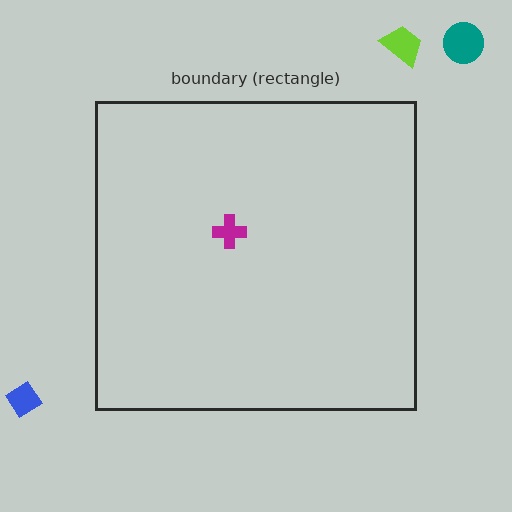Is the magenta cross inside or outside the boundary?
Inside.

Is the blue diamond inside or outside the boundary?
Outside.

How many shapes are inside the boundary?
1 inside, 3 outside.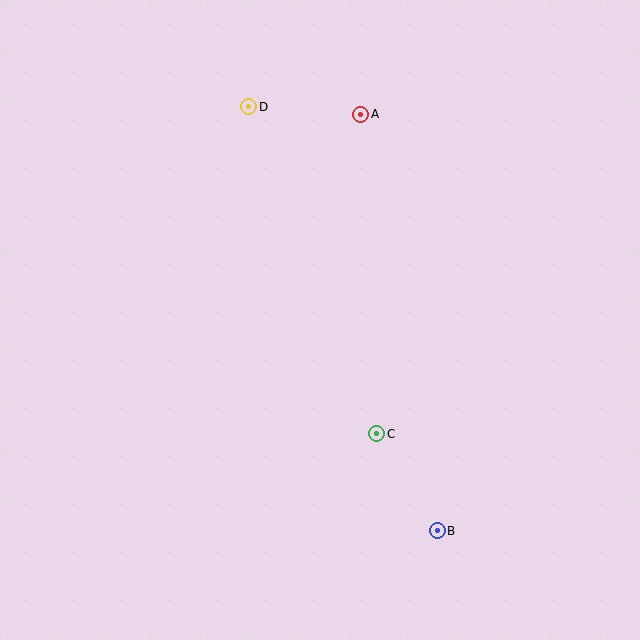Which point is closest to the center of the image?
Point C at (377, 434) is closest to the center.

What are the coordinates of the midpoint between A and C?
The midpoint between A and C is at (369, 274).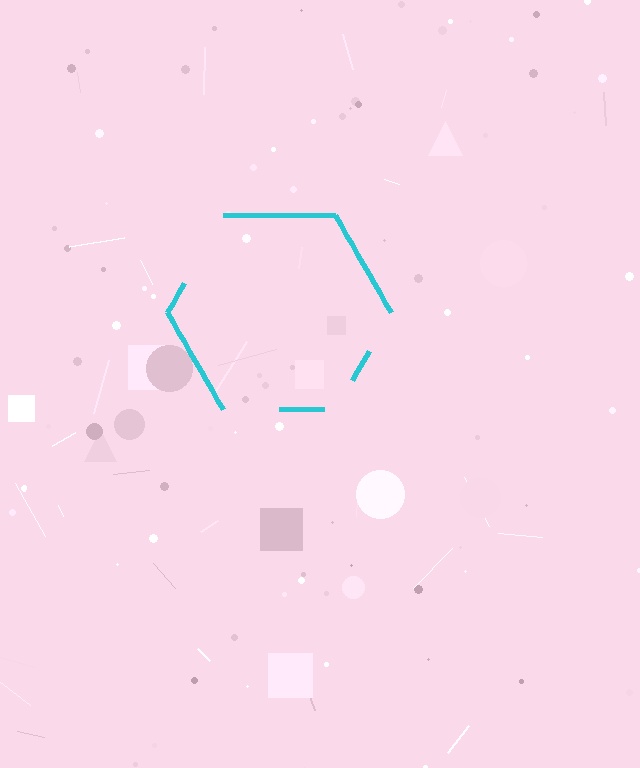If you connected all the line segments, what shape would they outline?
They would outline a hexagon.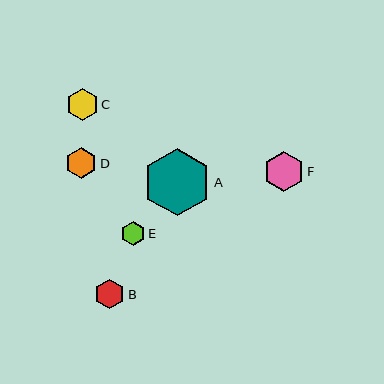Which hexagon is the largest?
Hexagon A is the largest with a size of approximately 67 pixels.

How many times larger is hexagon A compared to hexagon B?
Hexagon A is approximately 2.3 times the size of hexagon B.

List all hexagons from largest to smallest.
From largest to smallest: A, F, C, D, B, E.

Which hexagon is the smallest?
Hexagon E is the smallest with a size of approximately 24 pixels.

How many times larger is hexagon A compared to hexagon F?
Hexagon A is approximately 1.7 times the size of hexagon F.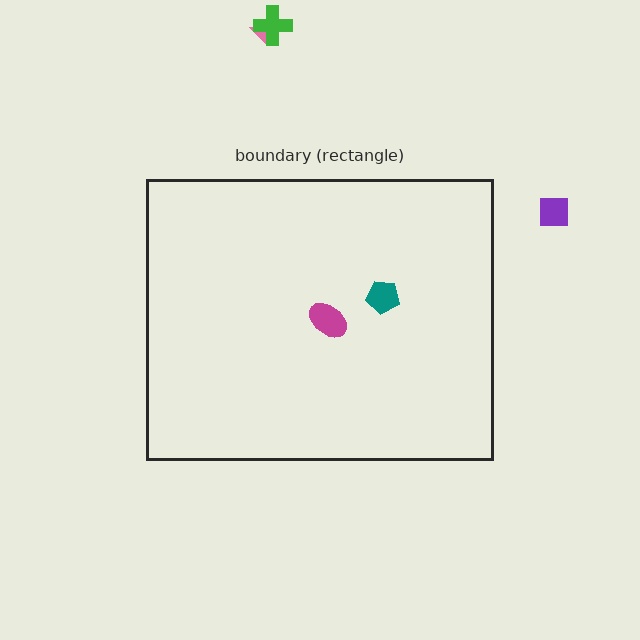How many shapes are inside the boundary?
2 inside, 3 outside.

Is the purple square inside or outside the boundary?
Outside.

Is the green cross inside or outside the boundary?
Outside.